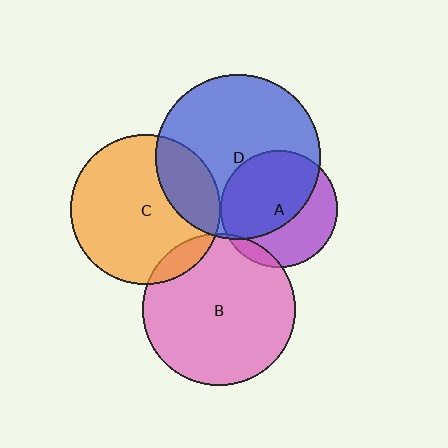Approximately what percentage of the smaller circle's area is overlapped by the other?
Approximately 25%.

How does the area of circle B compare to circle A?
Approximately 1.7 times.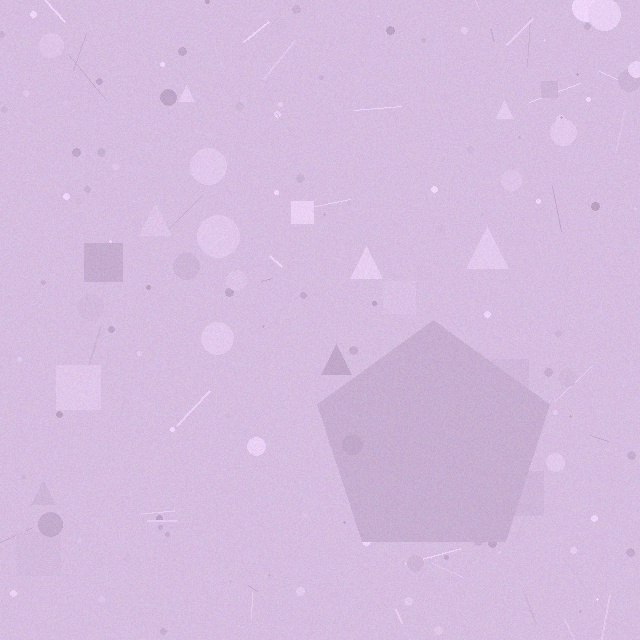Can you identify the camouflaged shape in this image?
The camouflaged shape is a pentagon.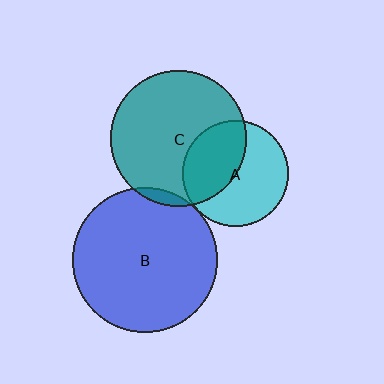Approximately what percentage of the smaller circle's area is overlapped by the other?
Approximately 5%.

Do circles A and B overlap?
Yes.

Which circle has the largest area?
Circle B (blue).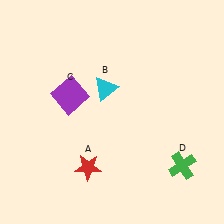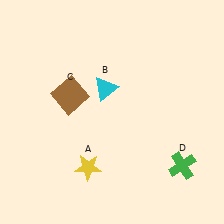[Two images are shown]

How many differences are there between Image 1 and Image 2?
There are 2 differences between the two images.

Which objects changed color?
A changed from red to yellow. C changed from purple to brown.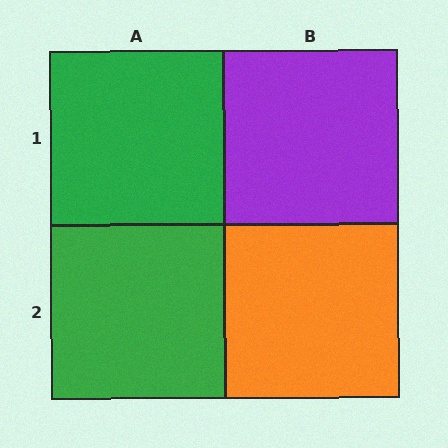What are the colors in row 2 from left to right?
Green, orange.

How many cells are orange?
1 cell is orange.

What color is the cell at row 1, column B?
Purple.